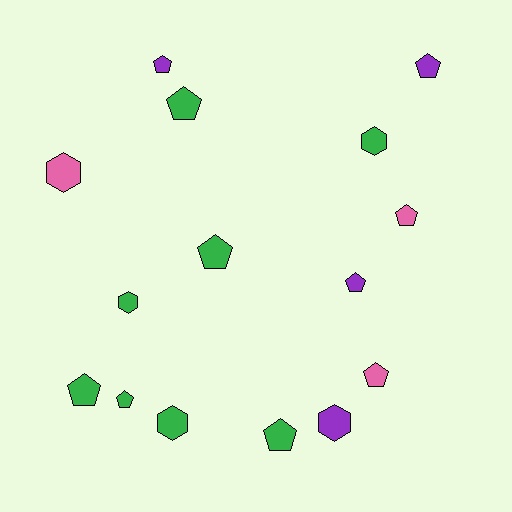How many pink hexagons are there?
There is 1 pink hexagon.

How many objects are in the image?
There are 15 objects.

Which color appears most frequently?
Green, with 8 objects.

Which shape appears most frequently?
Pentagon, with 10 objects.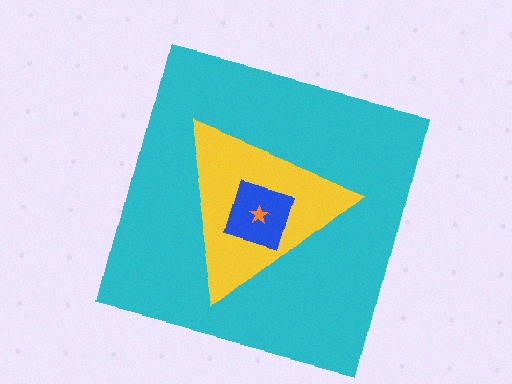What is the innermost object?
The orange star.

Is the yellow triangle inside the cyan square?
Yes.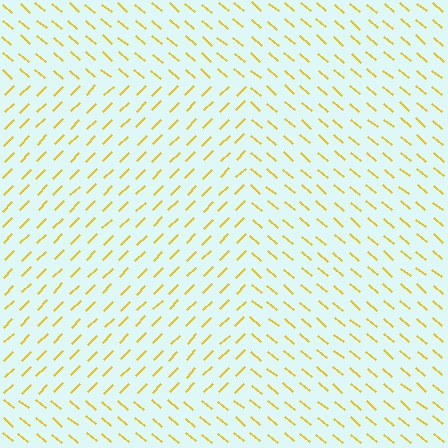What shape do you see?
I see a rectangle.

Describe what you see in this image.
The image is filled with small yellow line segments. A rectangle region in the image has lines oriented differently from the surrounding lines, creating a visible texture boundary.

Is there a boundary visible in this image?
Yes, there is a texture boundary formed by a change in line orientation.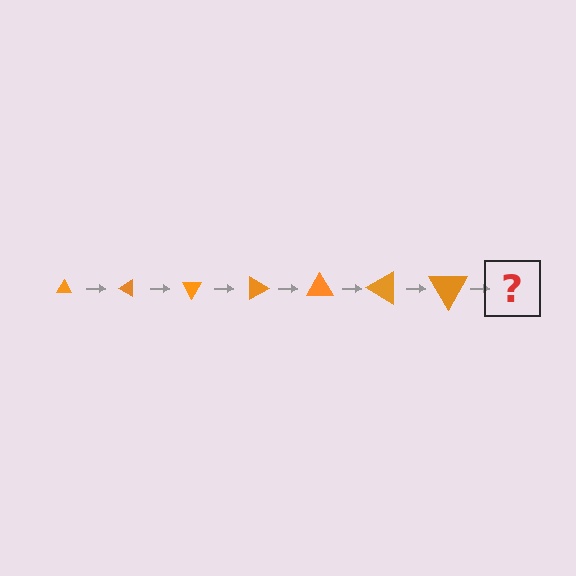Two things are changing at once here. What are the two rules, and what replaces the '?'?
The two rules are that the triangle grows larger each step and it rotates 30 degrees each step. The '?' should be a triangle, larger than the previous one and rotated 210 degrees from the start.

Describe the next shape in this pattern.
It should be a triangle, larger than the previous one and rotated 210 degrees from the start.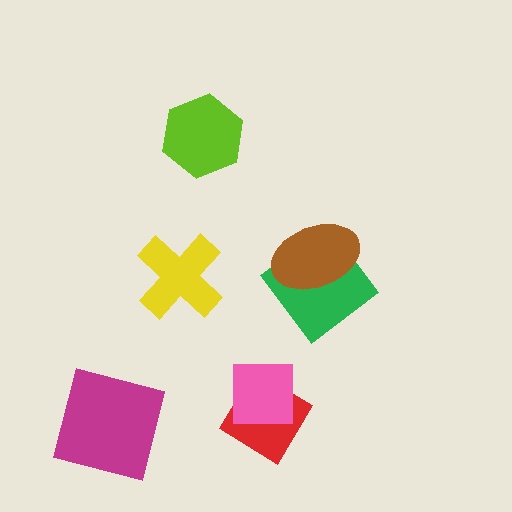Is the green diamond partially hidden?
Yes, it is partially covered by another shape.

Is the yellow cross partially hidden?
No, no other shape covers it.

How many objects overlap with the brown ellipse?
1 object overlaps with the brown ellipse.